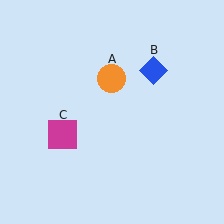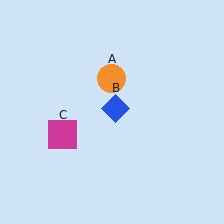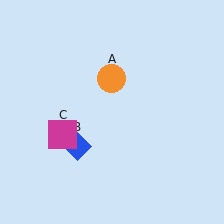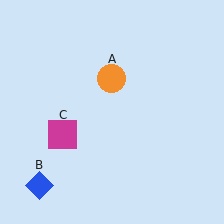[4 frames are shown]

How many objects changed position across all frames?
1 object changed position: blue diamond (object B).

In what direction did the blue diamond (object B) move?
The blue diamond (object B) moved down and to the left.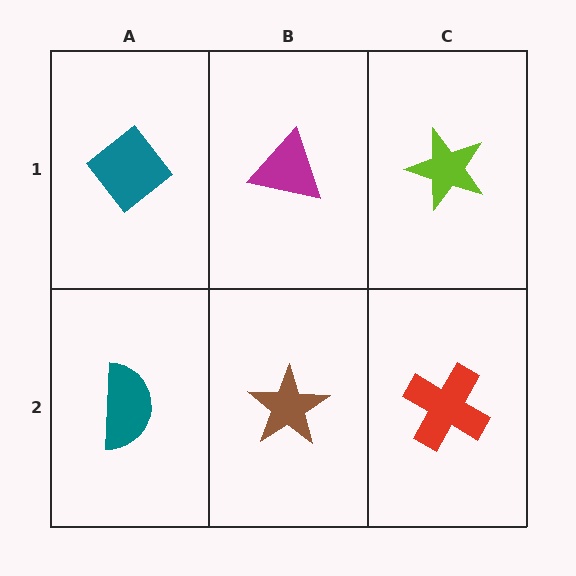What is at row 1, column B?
A magenta triangle.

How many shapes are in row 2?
3 shapes.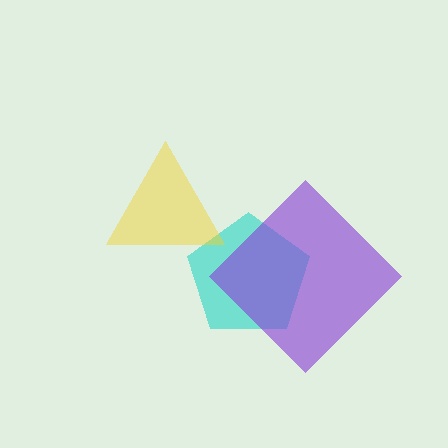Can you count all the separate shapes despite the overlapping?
Yes, there are 3 separate shapes.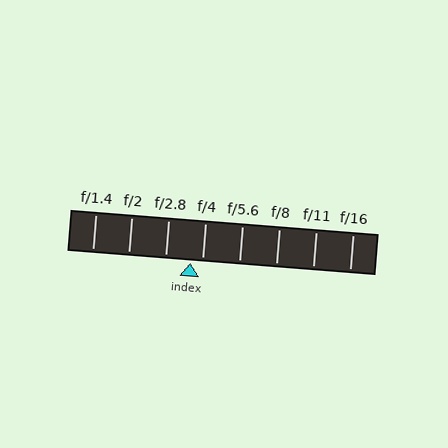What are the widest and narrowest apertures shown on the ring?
The widest aperture shown is f/1.4 and the narrowest is f/16.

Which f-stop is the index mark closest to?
The index mark is closest to f/4.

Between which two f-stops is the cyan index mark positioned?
The index mark is between f/2.8 and f/4.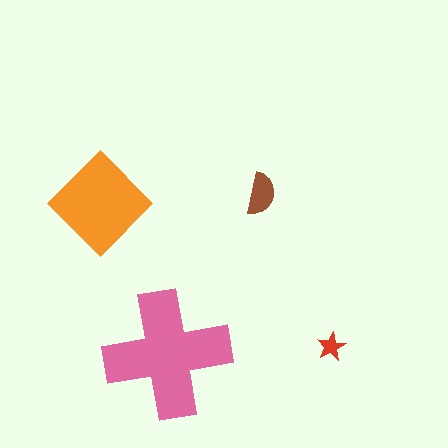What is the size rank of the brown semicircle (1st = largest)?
3rd.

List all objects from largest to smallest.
The pink cross, the orange diamond, the brown semicircle, the red star.